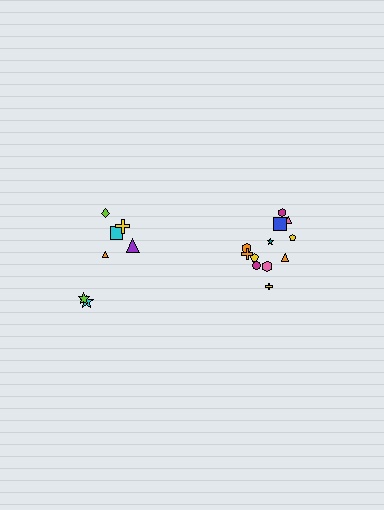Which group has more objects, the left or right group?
The right group.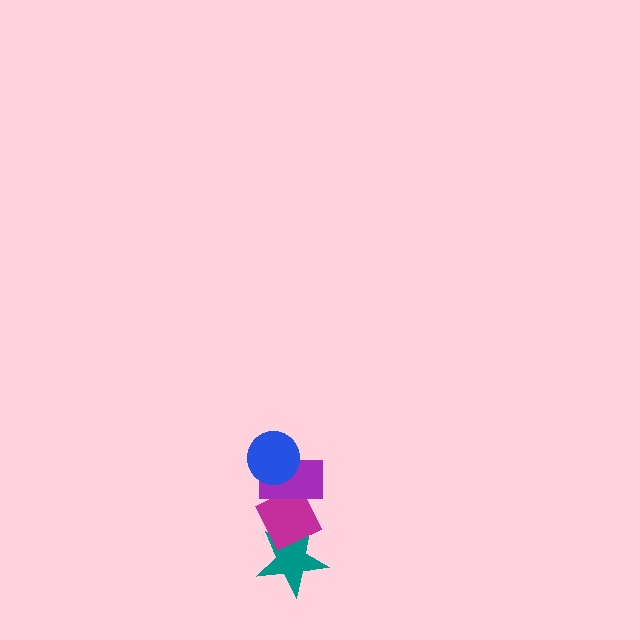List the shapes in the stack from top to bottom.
From top to bottom: the blue circle, the purple rectangle, the magenta diamond, the teal star.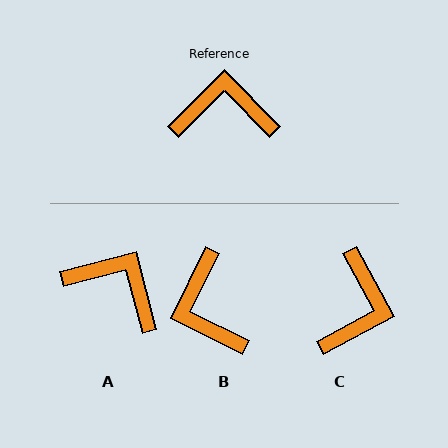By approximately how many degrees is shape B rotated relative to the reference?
Approximately 109 degrees counter-clockwise.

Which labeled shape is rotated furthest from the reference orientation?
B, about 109 degrees away.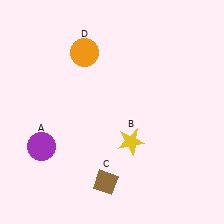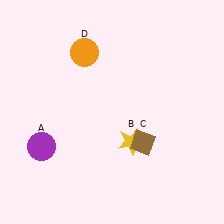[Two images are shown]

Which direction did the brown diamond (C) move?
The brown diamond (C) moved up.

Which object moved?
The brown diamond (C) moved up.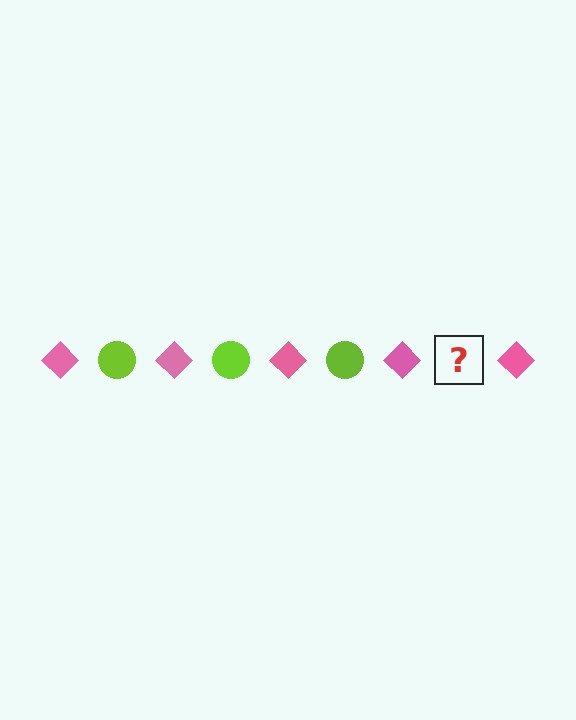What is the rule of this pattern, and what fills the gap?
The rule is that the pattern alternates between pink diamond and lime circle. The gap should be filled with a lime circle.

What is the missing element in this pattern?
The missing element is a lime circle.